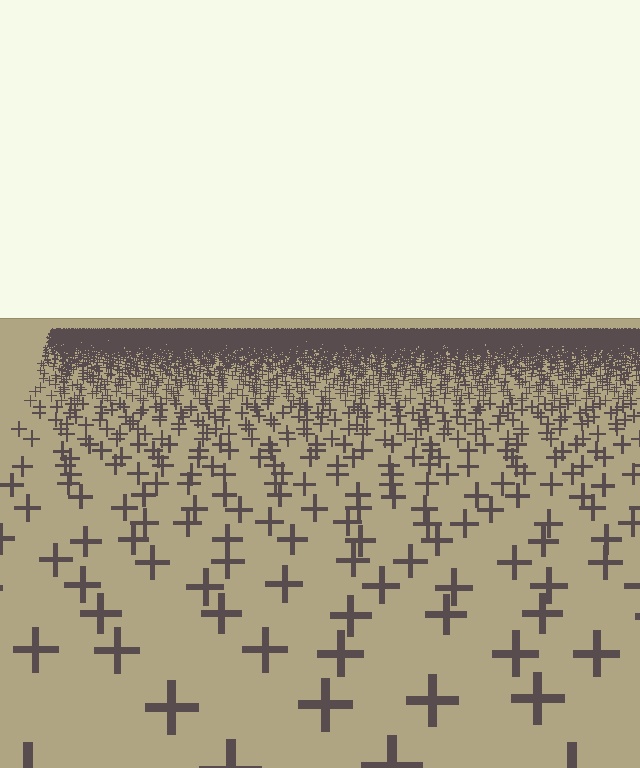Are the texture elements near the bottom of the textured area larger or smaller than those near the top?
Larger. Near the bottom, elements are closer to the viewer and appear at a bigger on-screen size.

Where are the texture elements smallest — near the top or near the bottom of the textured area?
Near the top.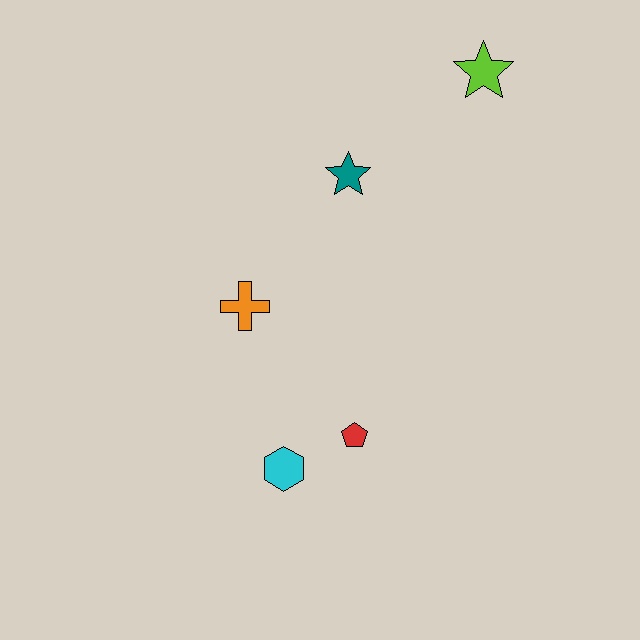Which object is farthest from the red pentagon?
The lime star is farthest from the red pentagon.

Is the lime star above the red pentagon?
Yes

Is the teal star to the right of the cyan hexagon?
Yes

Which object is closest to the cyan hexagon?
The red pentagon is closest to the cyan hexagon.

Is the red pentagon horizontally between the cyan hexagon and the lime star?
Yes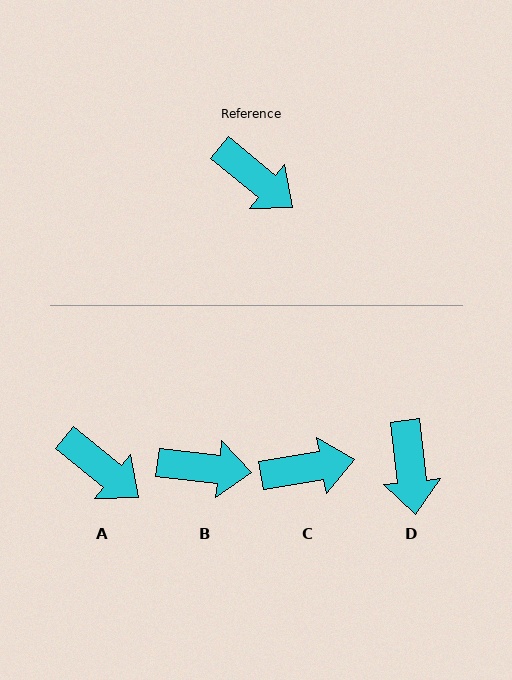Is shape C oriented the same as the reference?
No, it is off by about 48 degrees.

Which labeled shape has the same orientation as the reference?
A.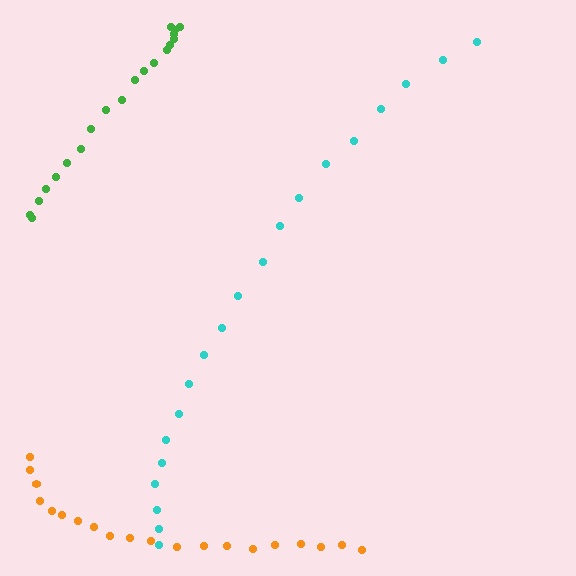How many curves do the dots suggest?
There are 3 distinct paths.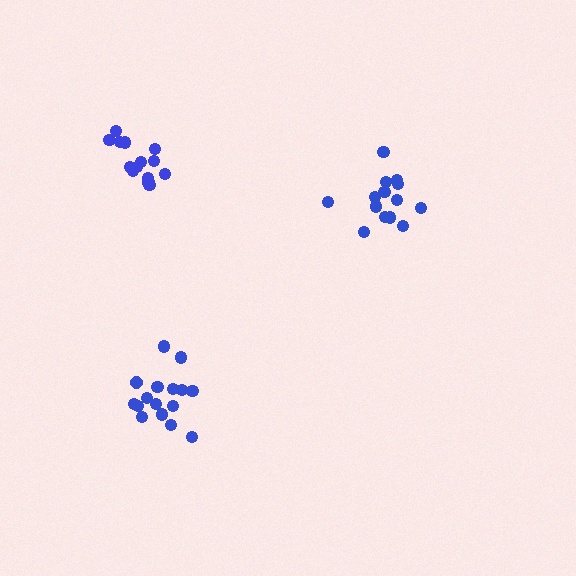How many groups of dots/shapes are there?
There are 3 groups.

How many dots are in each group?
Group 1: 16 dots, Group 2: 14 dots, Group 3: 14 dots (44 total).